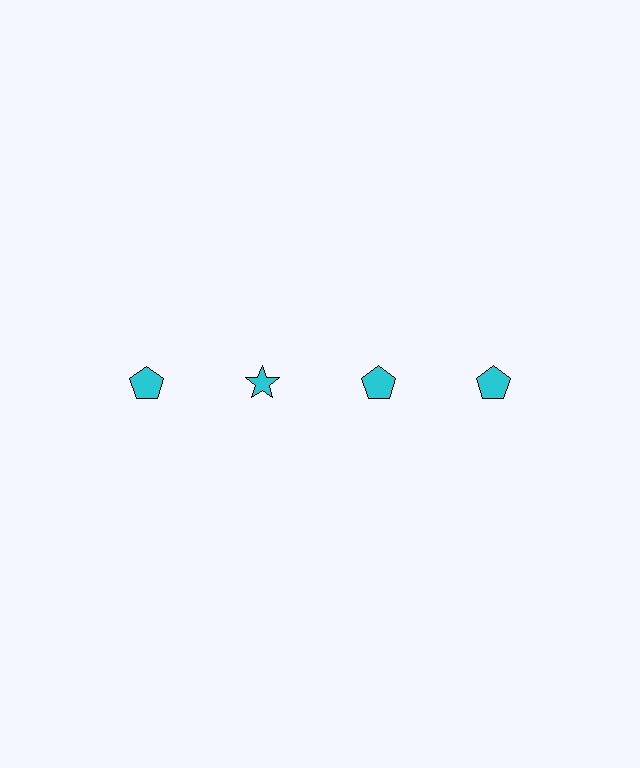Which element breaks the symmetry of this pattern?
The cyan star in the top row, second from left column breaks the symmetry. All other shapes are cyan pentagons.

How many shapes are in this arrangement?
There are 4 shapes arranged in a grid pattern.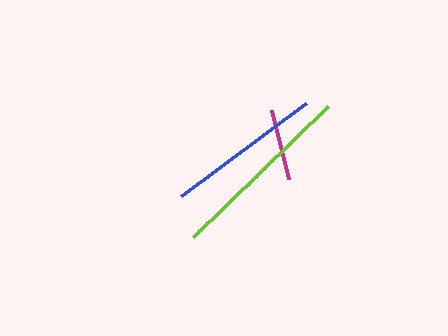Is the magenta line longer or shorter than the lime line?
The lime line is longer than the magenta line.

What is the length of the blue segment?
The blue segment is approximately 156 pixels long.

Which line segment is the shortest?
The magenta line is the shortest at approximately 71 pixels.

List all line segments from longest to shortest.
From longest to shortest: lime, blue, magenta.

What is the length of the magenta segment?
The magenta segment is approximately 71 pixels long.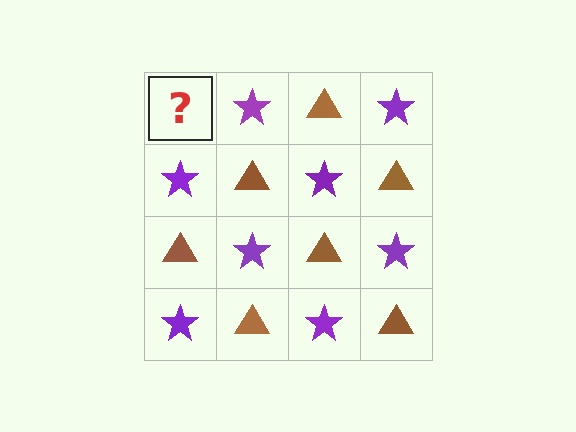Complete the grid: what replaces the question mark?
The question mark should be replaced with a brown triangle.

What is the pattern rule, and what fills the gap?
The rule is that it alternates brown triangle and purple star in a checkerboard pattern. The gap should be filled with a brown triangle.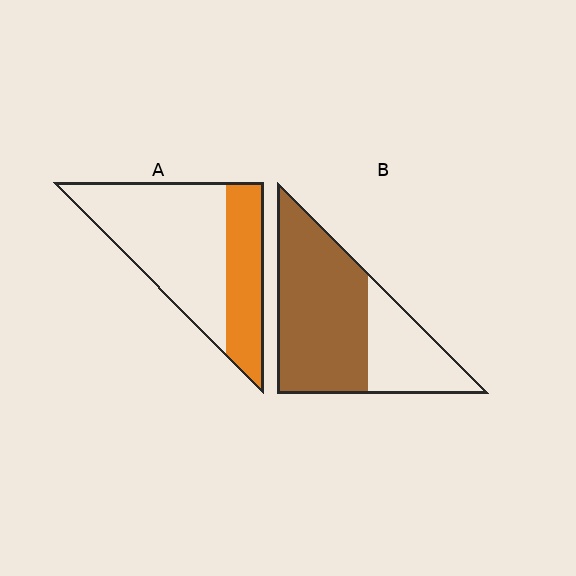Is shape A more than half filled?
No.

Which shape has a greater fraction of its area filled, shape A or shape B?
Shape B.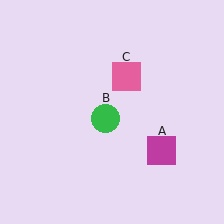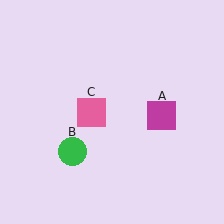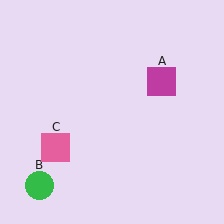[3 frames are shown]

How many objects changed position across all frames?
3 objects changed position: magenta square (object A), green circle (object B), pink square (object C).